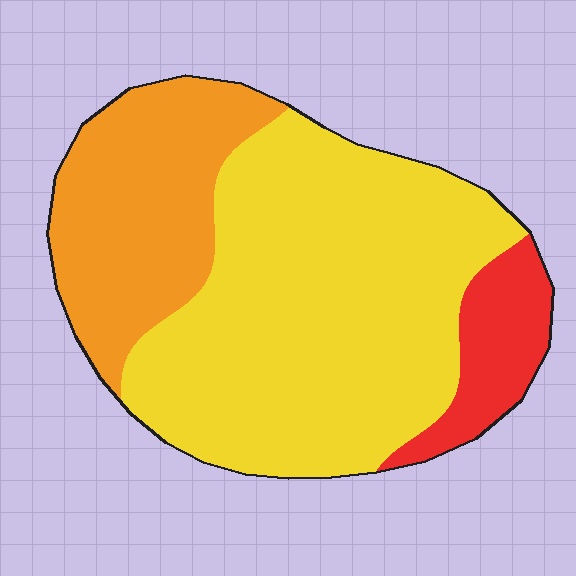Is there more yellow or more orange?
Yellow.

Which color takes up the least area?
Red, at roughly 10%.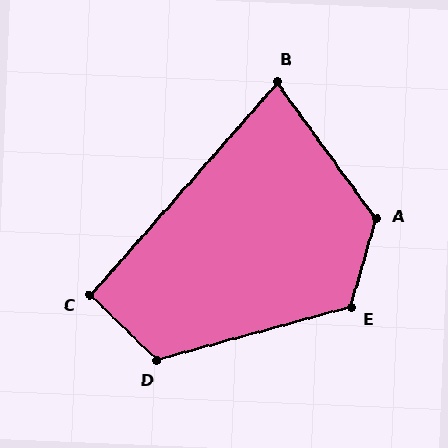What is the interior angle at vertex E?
Approximately 121 degrees (obtuse).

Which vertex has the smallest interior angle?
B, at approximately 77 degrees.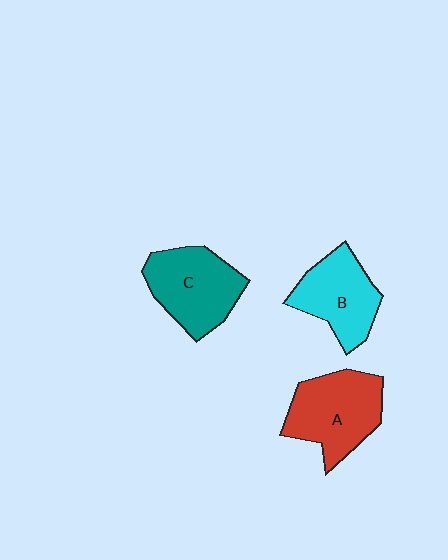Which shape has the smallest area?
Shape B (cyan).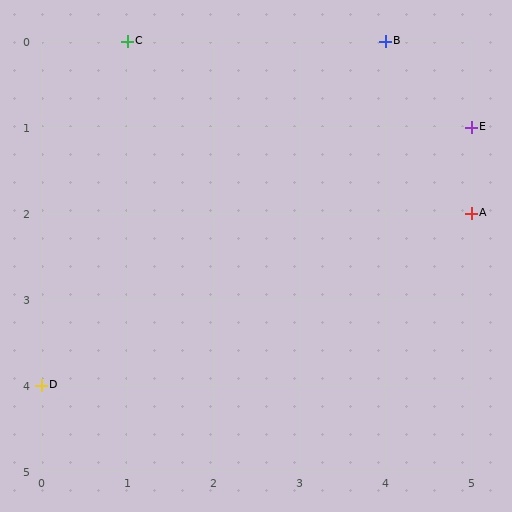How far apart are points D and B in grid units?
Points D and B are 4 columns and 4 rows apart (about 5.7 grid units diagonally).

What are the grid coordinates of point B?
Point B is at grid coordinates (4, 0).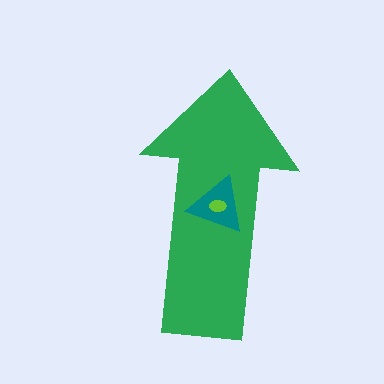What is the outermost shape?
The green arrow.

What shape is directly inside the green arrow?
The teal triangle.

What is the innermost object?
The lime ellipse.